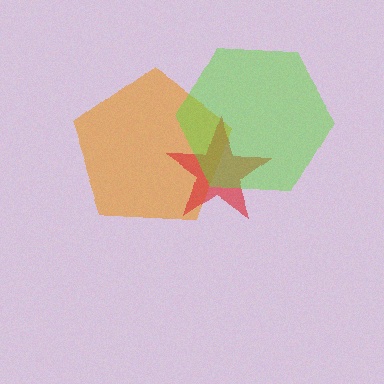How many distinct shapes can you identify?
There are 3 distinct shapes: an orange pentagon, a red star, a lime hexagon.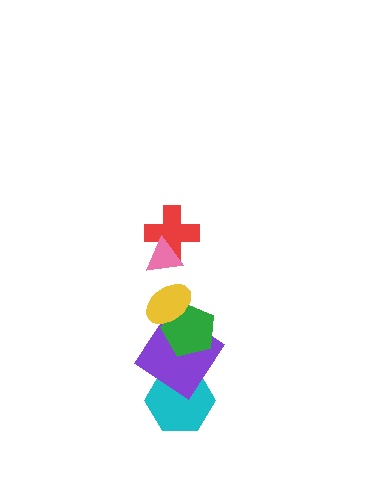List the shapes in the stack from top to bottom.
From top to bottom: the pink triangle, the red cross, the yellow ellipse, the green pentagon, the purple diamond, the cyan hexagon.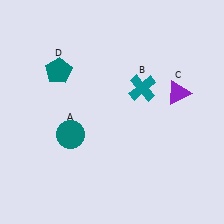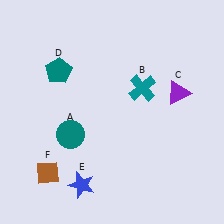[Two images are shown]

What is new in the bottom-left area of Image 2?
A blue star (E) was added in the bottom-left area of Image 2.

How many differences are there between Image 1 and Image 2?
There are 2 differences between the two images.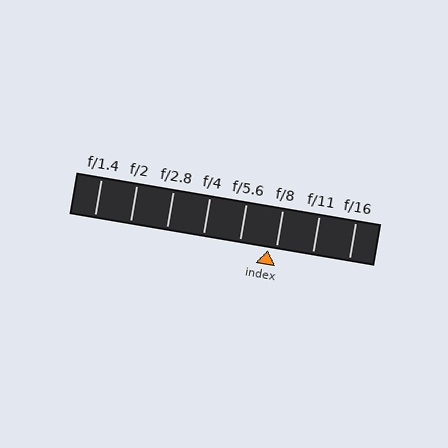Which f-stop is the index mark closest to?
The index mark is closest to f/8.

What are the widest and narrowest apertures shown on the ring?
The widest aperture shown is f/1.4 and the narrowest is f/16.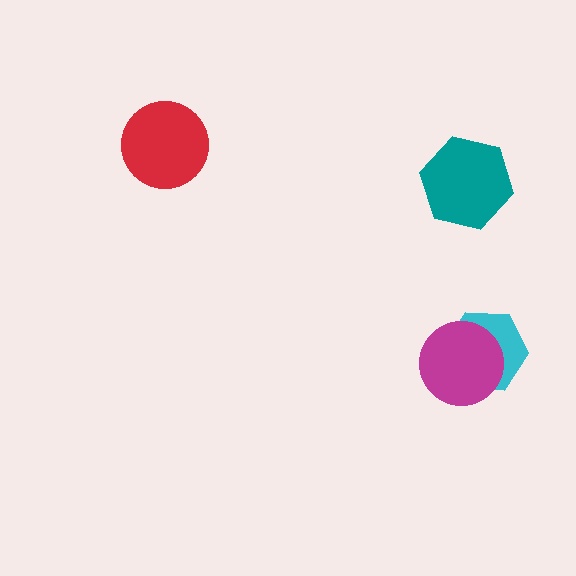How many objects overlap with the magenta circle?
1 object overlaps with the magenta circle.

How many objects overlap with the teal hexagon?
0 objects overlap with the teal hexagon.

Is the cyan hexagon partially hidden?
Yes, it is partially covered by another shape.